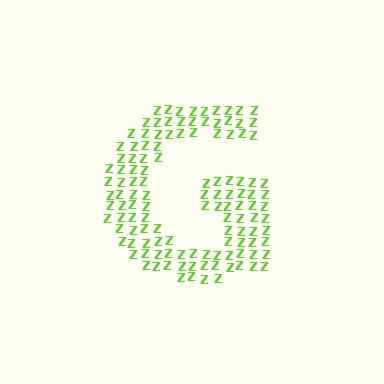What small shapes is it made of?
It is made of small letter Z's.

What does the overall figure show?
The overall figure shows the letter G.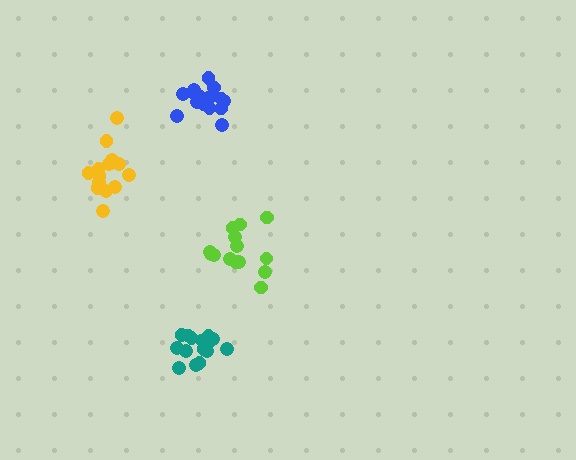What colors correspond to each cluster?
The clusters are colored: yellow, blue, lime, teal.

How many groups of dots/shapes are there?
There are 4 groups.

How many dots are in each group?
Group 1: 14 dots, Group 2: 17 dots, Group 3: 14 dots, Group 4: 15 dots (60 total).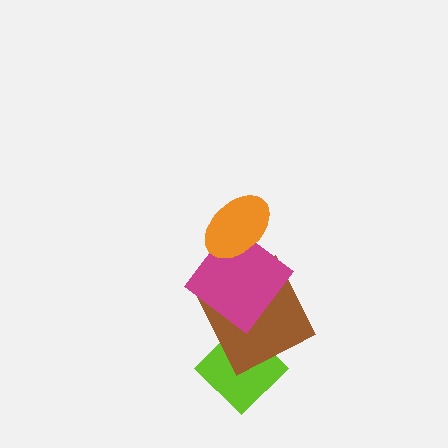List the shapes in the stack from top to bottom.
From top to bottom: the orange ellipse, the magenta diamond, the brown square, the lime diamond.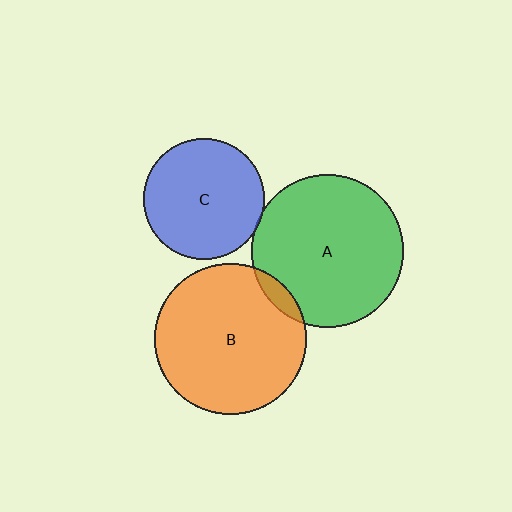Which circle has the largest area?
Circle A (green).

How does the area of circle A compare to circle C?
Approximately 1.6 times.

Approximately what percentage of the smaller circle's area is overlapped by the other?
Approximately 5%.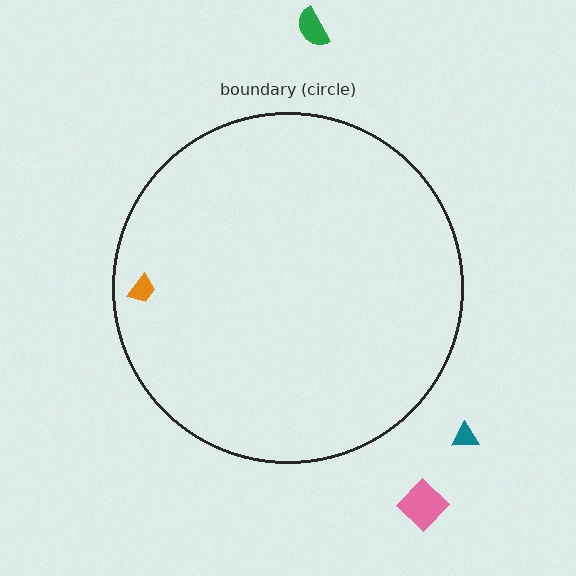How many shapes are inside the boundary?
1 inside, 3 outside.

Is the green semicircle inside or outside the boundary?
Outside.